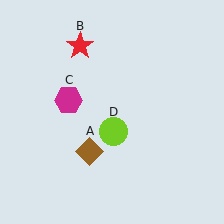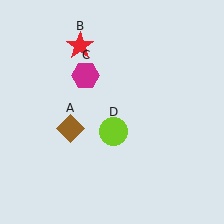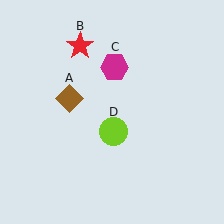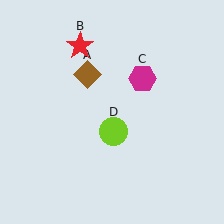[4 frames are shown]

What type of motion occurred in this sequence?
The brown diamond (object A), magenta hexagon (object C) rotated clockwise around the center of the scene.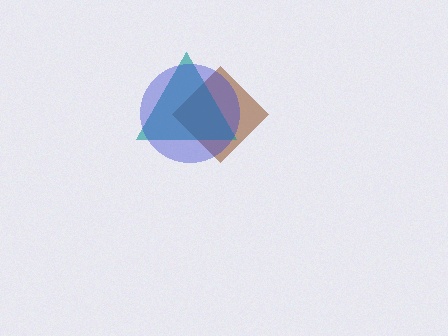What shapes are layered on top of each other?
The layered shapes are: a brown diamond, a teal triangle, a blue circle.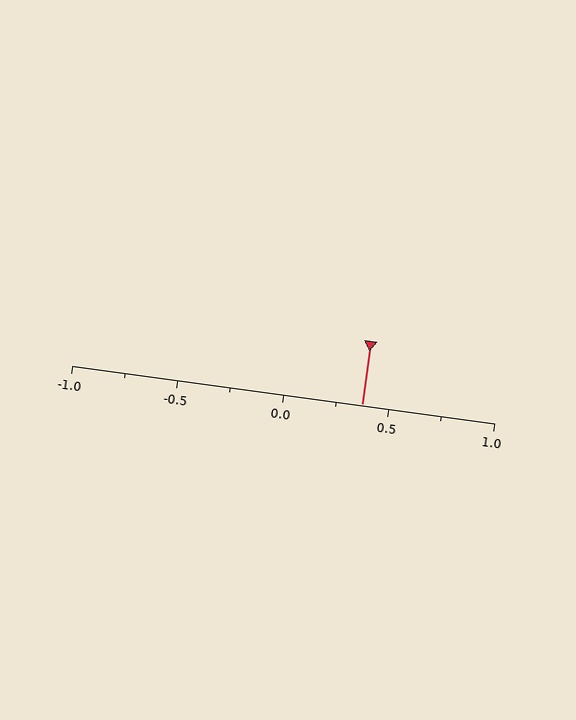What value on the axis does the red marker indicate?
The marker indicates approximately 0.38.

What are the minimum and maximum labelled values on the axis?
The axis runs from -1.0 to 1.0.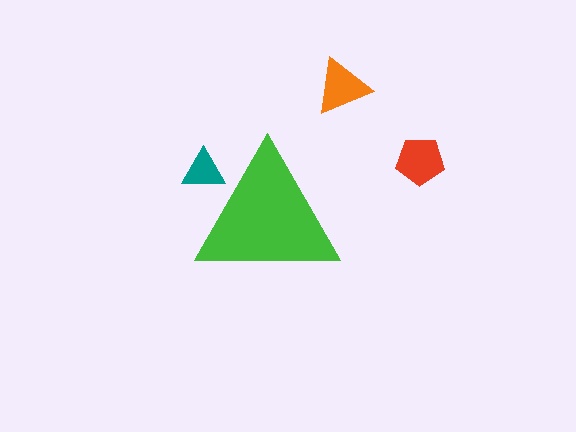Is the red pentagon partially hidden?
No, the red pentagon is fully visible.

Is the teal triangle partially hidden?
Yes, the teal triangle is partially hidden behind the green triangle.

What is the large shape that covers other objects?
A green triangle.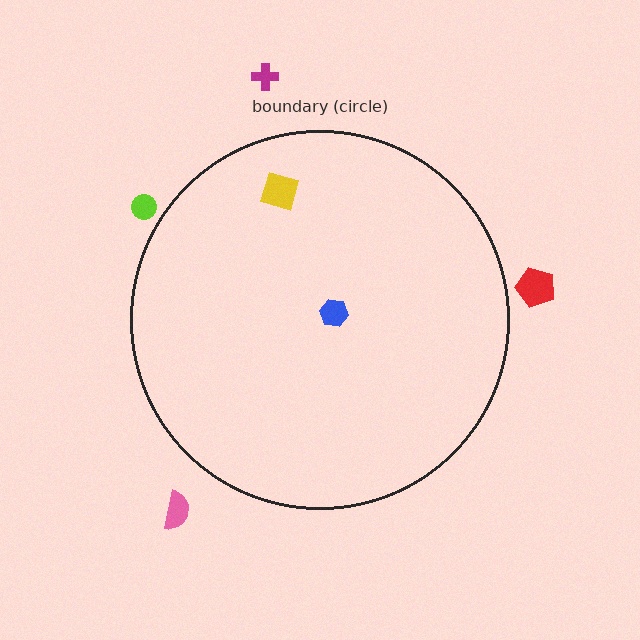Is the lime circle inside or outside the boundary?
Outside.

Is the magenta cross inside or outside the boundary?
Outside.